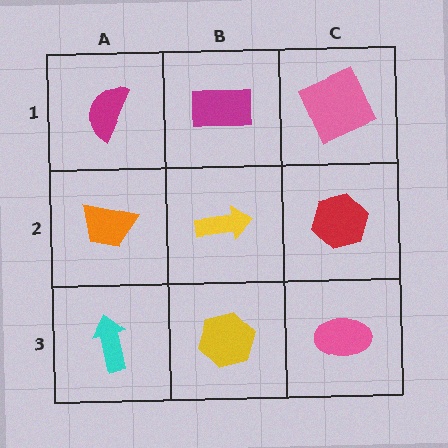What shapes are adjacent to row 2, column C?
A pink square (row 1, column C), a pink ellipse (row 3, column C), a yellow arrow (row 2, column B).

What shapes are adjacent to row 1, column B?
A yellow arrow (row 2, column B), a magenta semicircle (row 1, column A), a pink square (row 1, column C).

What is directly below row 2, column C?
A pink ellipse.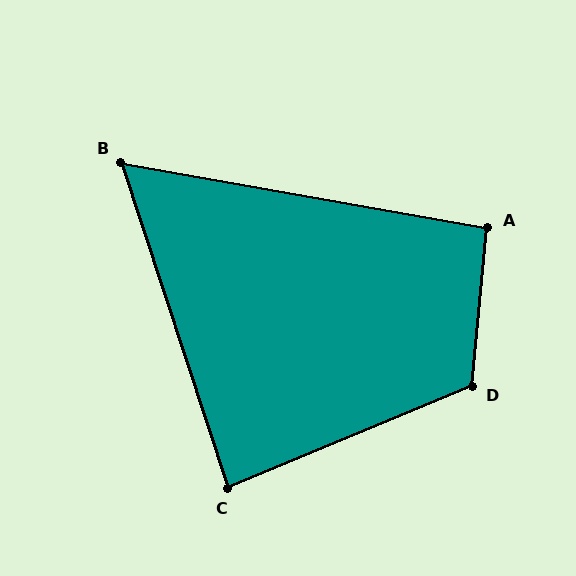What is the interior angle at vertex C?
Approximately 86 degrees (approximately right).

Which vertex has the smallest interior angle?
B, at approximately 62 degrees.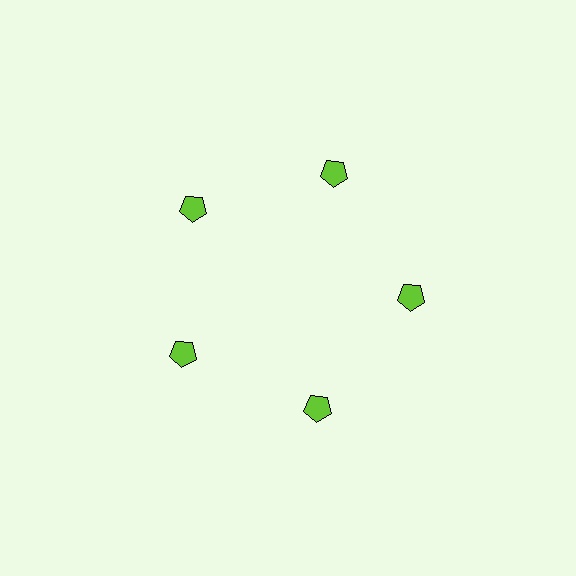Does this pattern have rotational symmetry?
Yes, this pattern has 5-fold rotational symmetry. It looks the same after rotating 72 degrees around the center.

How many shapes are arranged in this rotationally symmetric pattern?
There are 5 shapes, arranged in 5 groups of 1.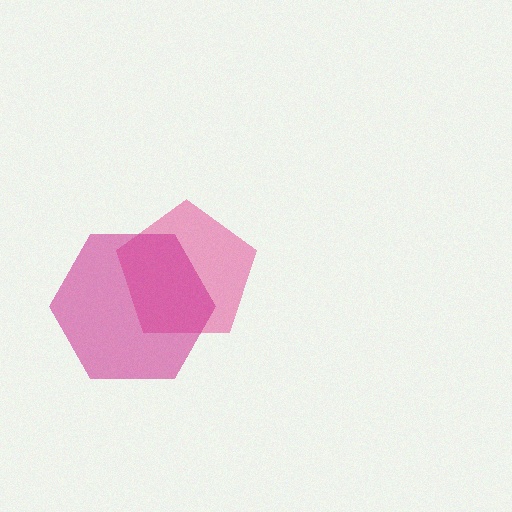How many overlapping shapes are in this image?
There are 2 overlapping shapes in the image.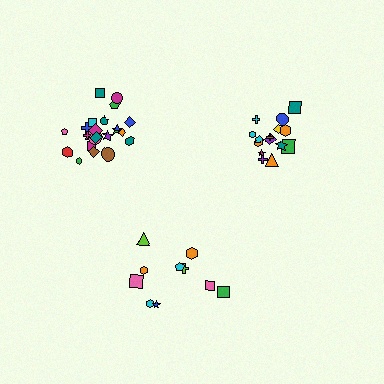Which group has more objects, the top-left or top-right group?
The top-left group.